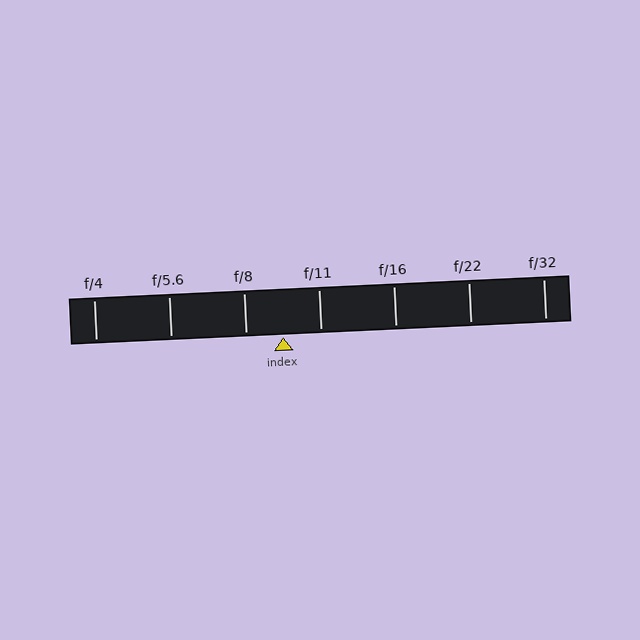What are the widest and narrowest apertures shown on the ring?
The widest aperture shown is f/4 and the narrowest is f/32.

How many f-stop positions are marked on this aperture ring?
There are 7 f-stop positions marked.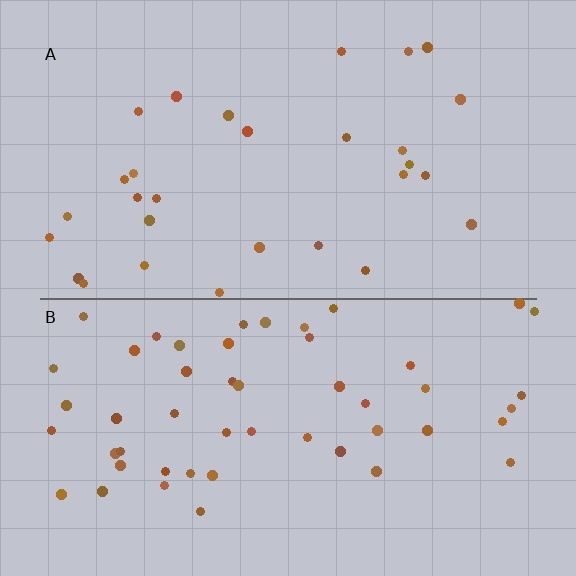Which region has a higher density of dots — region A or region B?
B (the bottom).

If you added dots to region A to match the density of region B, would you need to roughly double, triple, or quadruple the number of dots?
Approximately double.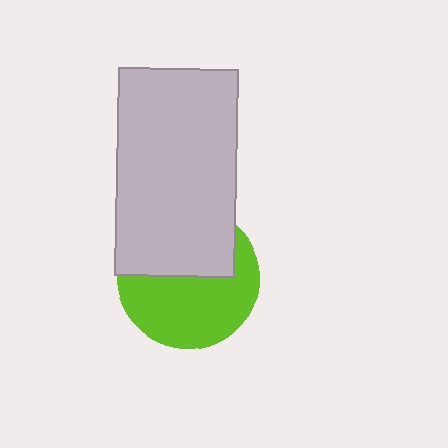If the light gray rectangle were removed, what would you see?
You would see the complete lime circle.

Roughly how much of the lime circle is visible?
About half of it is visible (roughly 57%).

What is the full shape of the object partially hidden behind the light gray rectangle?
The partially hidden object is a lime circle.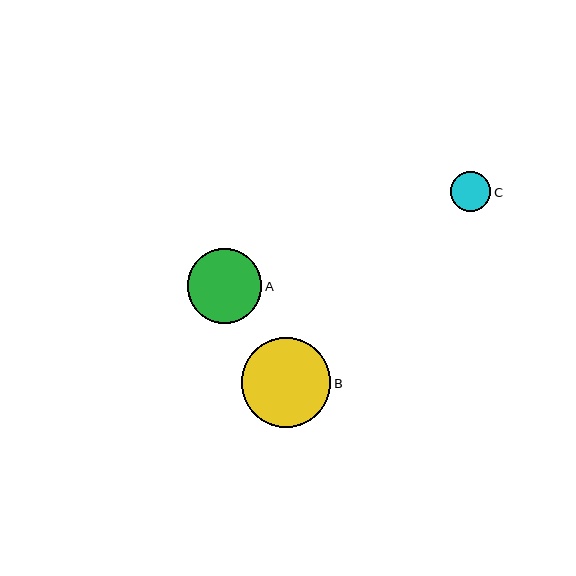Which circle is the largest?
Circle B is the largest with a size of approximately 89 pixels.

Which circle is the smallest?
Circle C is the smallest with a size of approximately 41 pixels.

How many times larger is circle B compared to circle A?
Circle B is approximately 1.2 times the size of circle A.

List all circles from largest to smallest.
From largest to smallest: B, A, C.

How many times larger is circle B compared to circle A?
Circle B is approximately 1.2 times the size of circle A.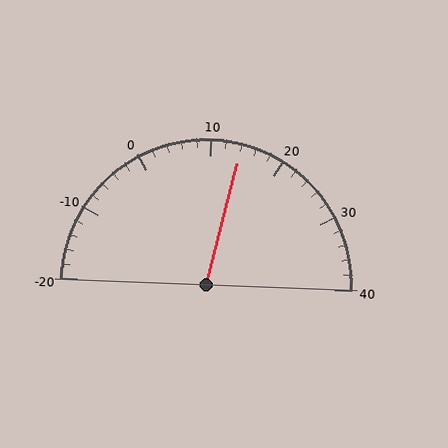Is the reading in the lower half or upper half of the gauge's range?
The reading is in the upper half of the range (-20 to 40).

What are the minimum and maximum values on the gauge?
The gauge ranges from -20 to 40.